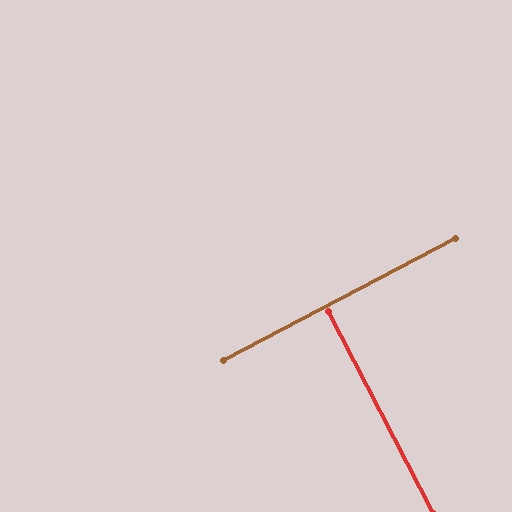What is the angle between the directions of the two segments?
Approximately 90 degrees.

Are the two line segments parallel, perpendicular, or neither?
Perpendicular — they meet at approximately 90°.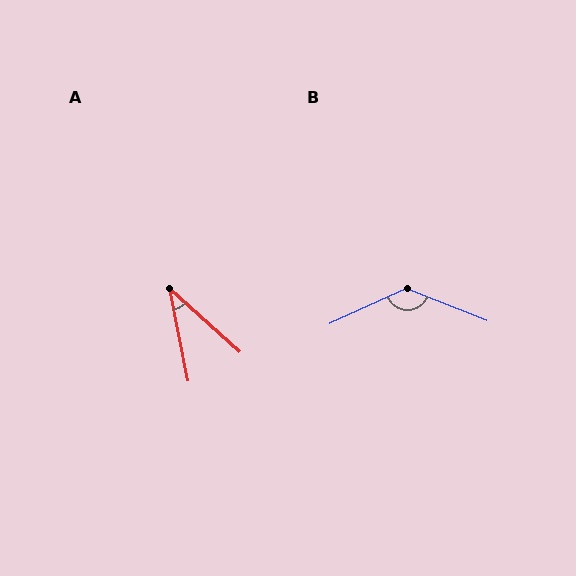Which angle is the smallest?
A, at approximately 37 degrees.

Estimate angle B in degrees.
Approximately 134 degrees.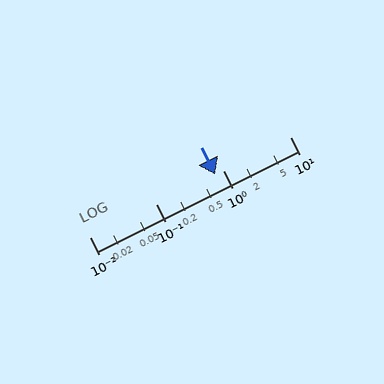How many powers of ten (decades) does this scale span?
The scale spans 3 decades, from 0.01 to 10.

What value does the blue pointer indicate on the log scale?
The pointer indicates approximately 0.77.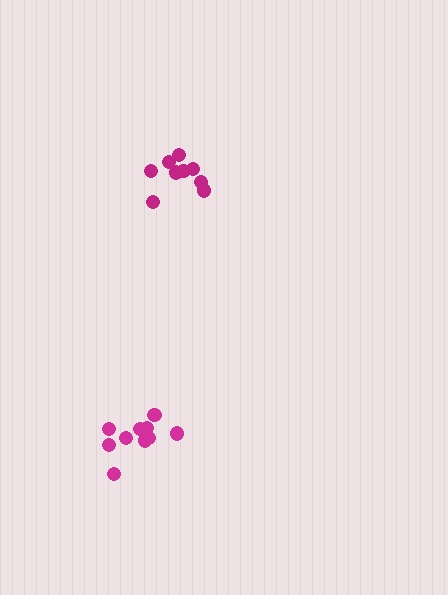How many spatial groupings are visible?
There are 2 spatial groupings.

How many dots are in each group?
Group 1: 9 dots, Group 2: 10 dots (19 total).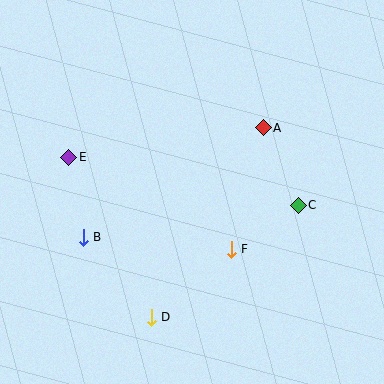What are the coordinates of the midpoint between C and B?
The midpoint between C and B is at (191, 221).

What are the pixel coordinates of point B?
Point B is at (83, 237).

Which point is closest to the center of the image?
Point F at (231, 249) is closest to the center.